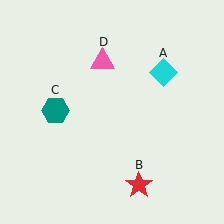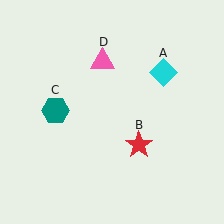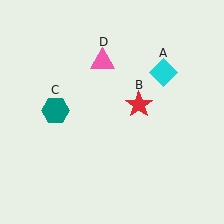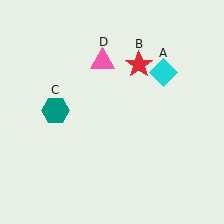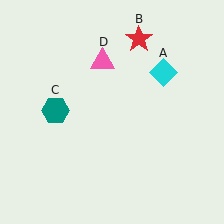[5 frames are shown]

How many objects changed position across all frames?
1 object changed position: red star (object B).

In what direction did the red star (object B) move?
The red star (object B) moved up.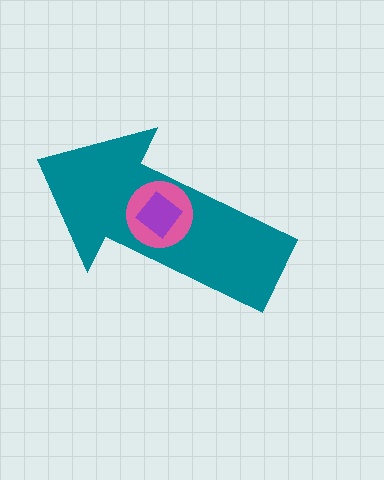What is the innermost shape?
The purple diamond.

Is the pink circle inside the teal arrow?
Yes.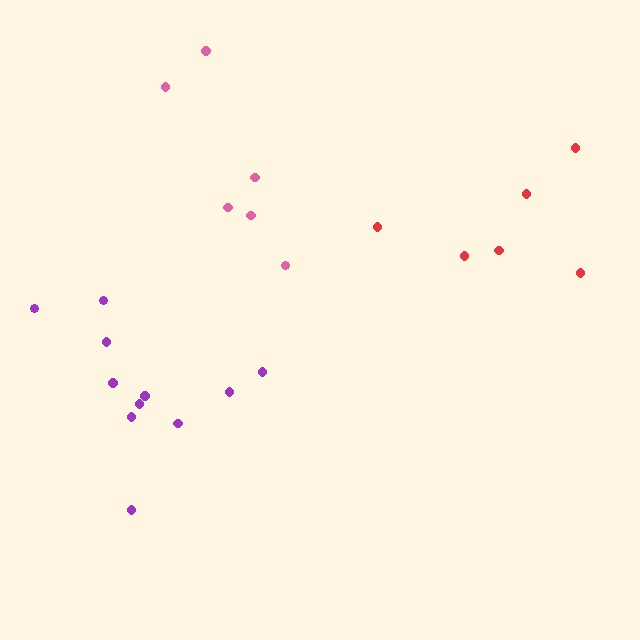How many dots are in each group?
Group 1: 11 dots, Group 2: 6 dots, Group 3: 6 dots (23 total).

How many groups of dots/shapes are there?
There are 3 groups.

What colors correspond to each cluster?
The clusters are colored: purple, red, pink.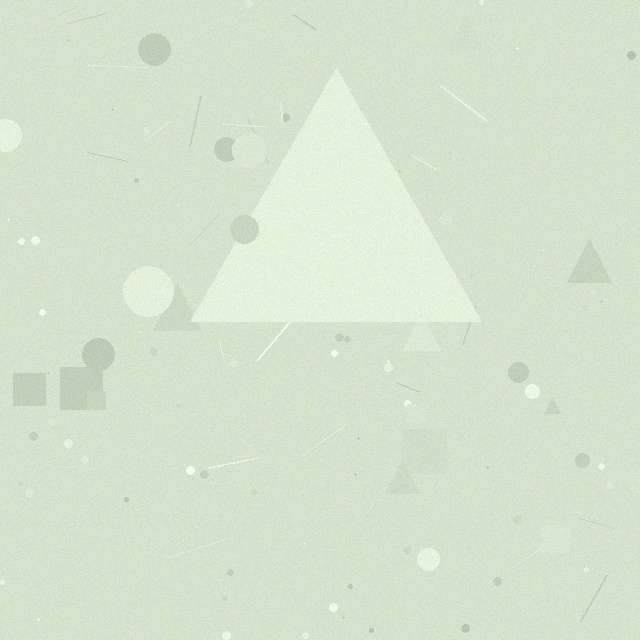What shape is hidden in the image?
A triangle is hidden in the image.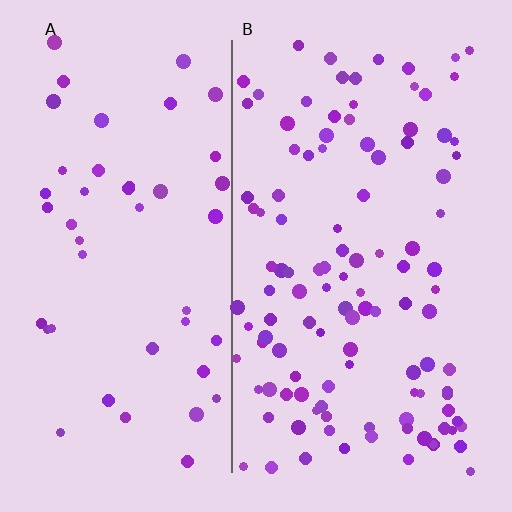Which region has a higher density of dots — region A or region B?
B (the right).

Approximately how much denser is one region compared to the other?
Approximately 2.4× — region B over region A.